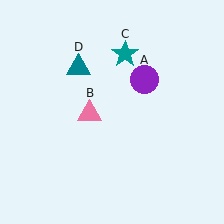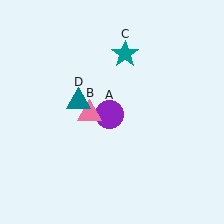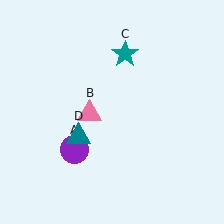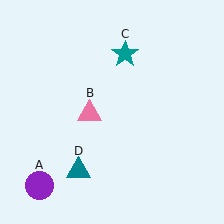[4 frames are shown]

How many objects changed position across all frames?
2 objects changed position: purple circle (object A), teal triangle (object D).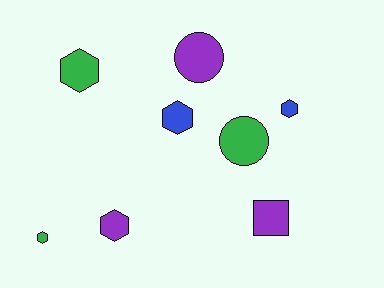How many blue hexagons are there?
There are 2 blue hexagons.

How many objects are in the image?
There are 8 objects.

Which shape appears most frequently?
Hexagon, with 5 objects.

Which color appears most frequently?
Purple, with 3 objects.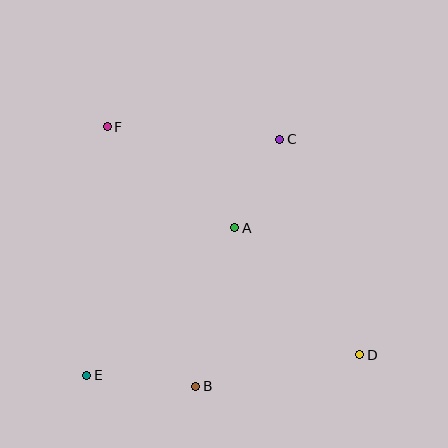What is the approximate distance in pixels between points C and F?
The distance between C and F is approximately 173 pixels.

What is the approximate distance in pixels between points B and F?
The distance between B and F is approximately 274 pixels.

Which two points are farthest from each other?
Points D and F are farthest from each other.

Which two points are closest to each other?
Points A and C are closest to each other.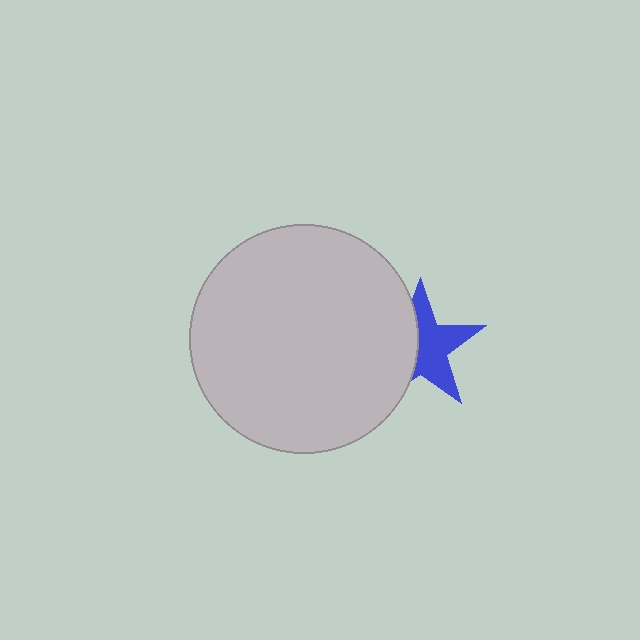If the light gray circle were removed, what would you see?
You would see the complete blue star.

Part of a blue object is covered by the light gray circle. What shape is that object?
It is a star.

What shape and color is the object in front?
The object in front is a light gray circle.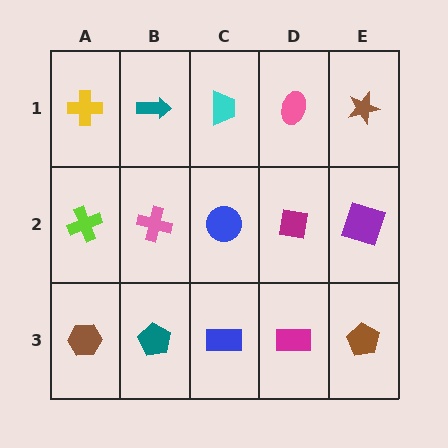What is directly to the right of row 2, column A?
A pink cross.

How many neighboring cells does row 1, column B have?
3.